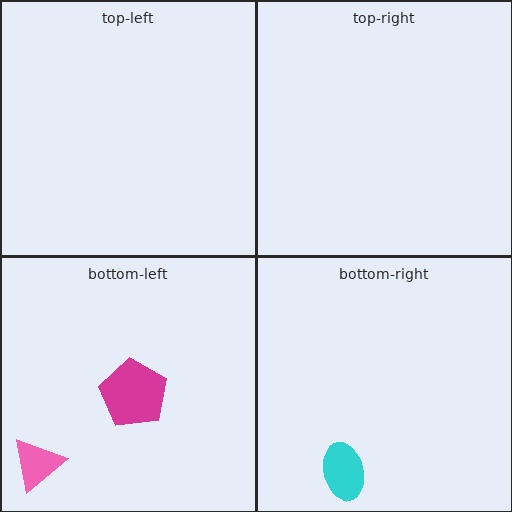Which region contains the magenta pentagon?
The bottom-left region.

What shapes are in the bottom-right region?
The cyan ellipse.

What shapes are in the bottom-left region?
The pink triangle, the magenta pentagon.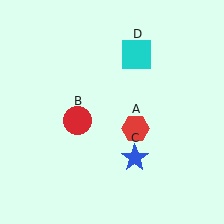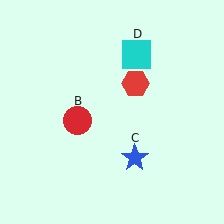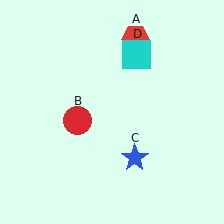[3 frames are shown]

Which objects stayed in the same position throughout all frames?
Red circle (object B) and blue star (object C) and cyan square (object D) remained stationary.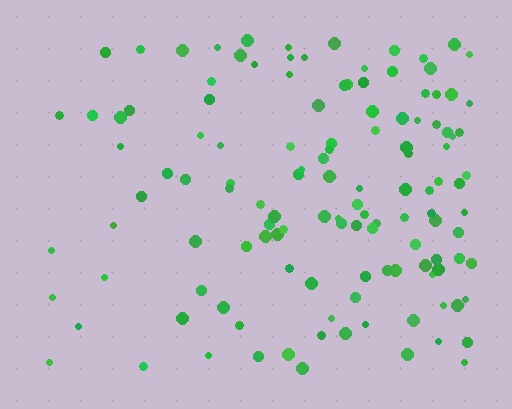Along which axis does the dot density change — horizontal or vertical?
Horizontal.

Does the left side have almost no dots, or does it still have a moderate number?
Still a moderate number, just noticeably fewer than the right.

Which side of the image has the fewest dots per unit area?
The left.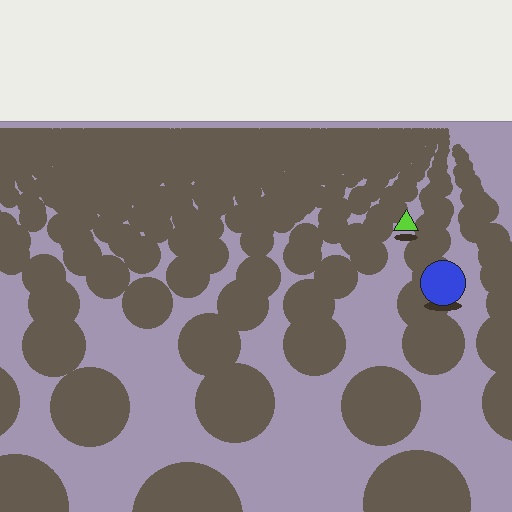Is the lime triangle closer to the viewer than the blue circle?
No. The blue circle is closer — you can tell from the texture gradient: the ground texture is coarser near it.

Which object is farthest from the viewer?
The lime triangle is farthest from the viewer. It appears smaller and the ground texture around it is denser.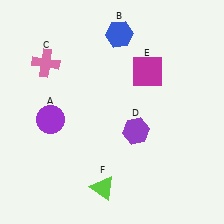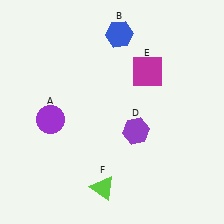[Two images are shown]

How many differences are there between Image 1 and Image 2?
There is 1 difference between the two images.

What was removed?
The pink cross (C) was removed in Image 2.